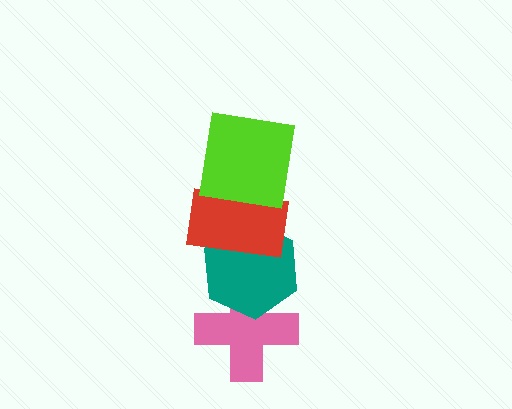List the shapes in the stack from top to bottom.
From top to bottom: the lime square, the red rectangle, the teal hexagon, the pink cross.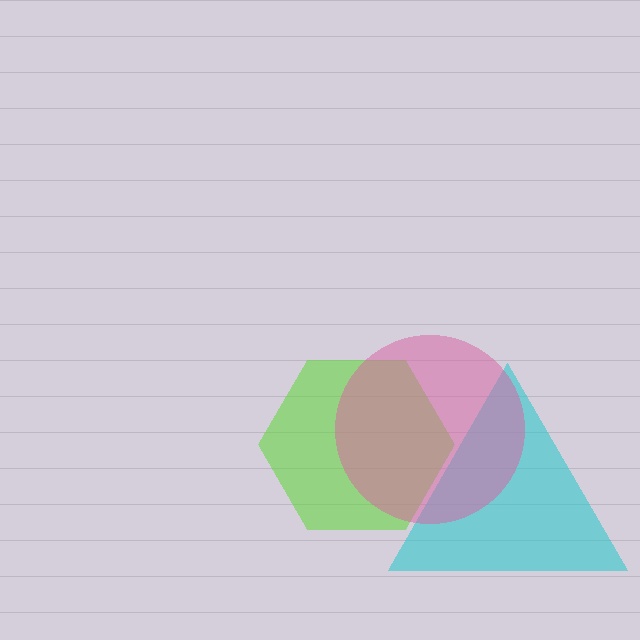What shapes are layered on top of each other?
The layered shapes are: a lime hexagon, a cyan triangle, a pink circle.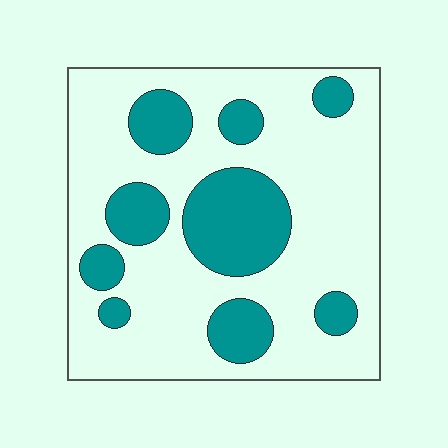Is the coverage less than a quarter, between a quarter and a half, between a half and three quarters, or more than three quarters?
Between a quarter and a half.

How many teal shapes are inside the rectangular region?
9.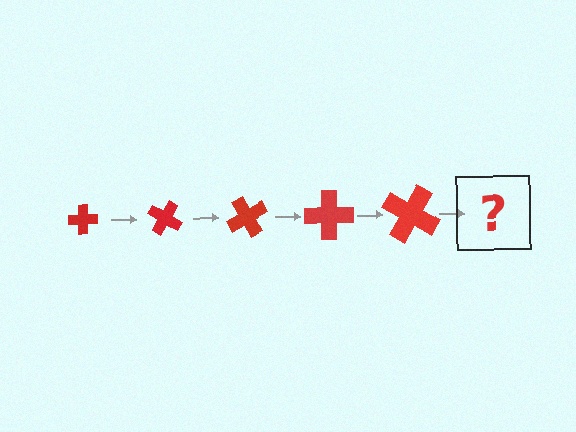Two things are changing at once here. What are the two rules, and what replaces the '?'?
The two rules are that the cross grows larger each step and it rotates 30 degrees each step. The '?' should be a cross, larger than the previous one and rotated 150 degrees from the start.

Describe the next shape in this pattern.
It should be a cross, larger than the previous one and rotated 150 degrees from the start.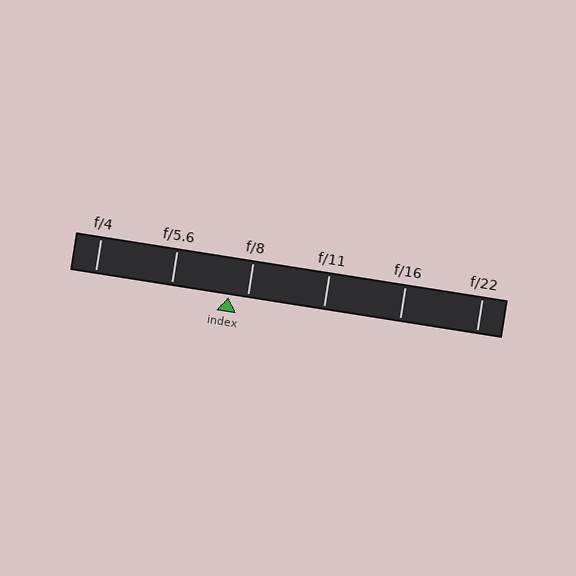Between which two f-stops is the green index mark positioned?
The index mark is between f/5.6 and f/8.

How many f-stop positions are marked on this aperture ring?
There are 6 f-stop positions marked.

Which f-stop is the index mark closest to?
The index mark is closest to f/8.